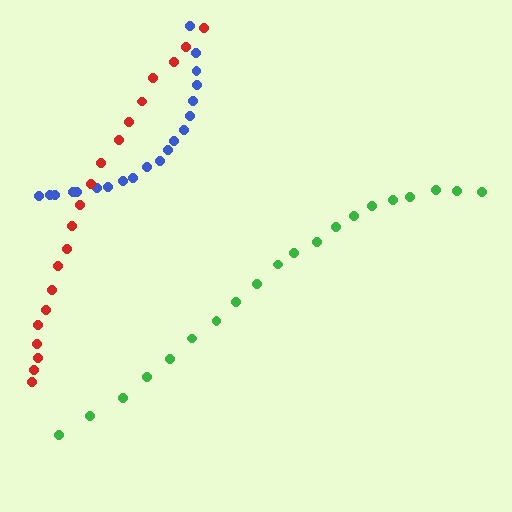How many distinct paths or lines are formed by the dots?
There are 3 distinct paths.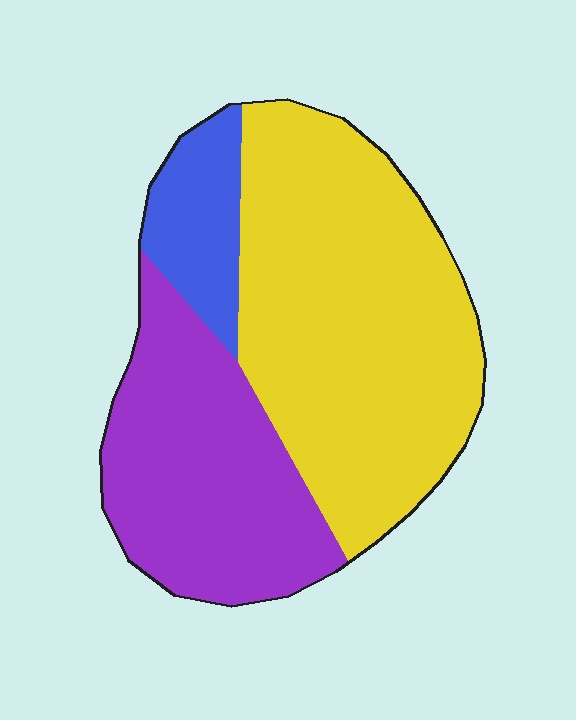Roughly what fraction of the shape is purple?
Purple takes up about one third (1/3) of the shape.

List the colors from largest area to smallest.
From largest to smallest: yellow, purple, blue.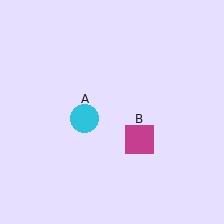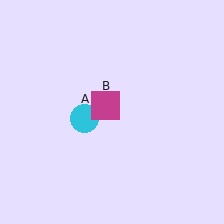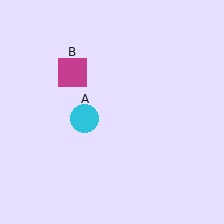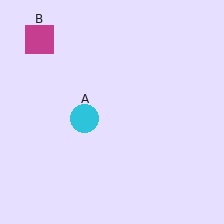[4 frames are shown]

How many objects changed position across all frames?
1 object changed position: magenta square (object B).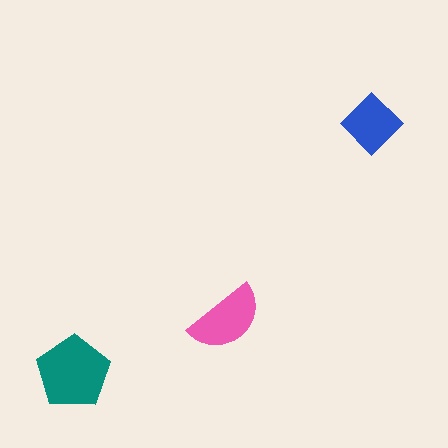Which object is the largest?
The teal pentagon.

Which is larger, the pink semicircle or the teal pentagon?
The teal pentagon.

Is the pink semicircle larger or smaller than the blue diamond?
Larger.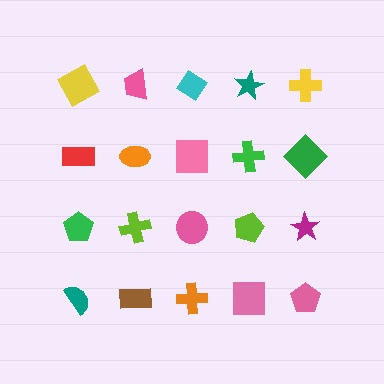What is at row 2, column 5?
A green diamond.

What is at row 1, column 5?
A yellow cross.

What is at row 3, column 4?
A lime pentagon.